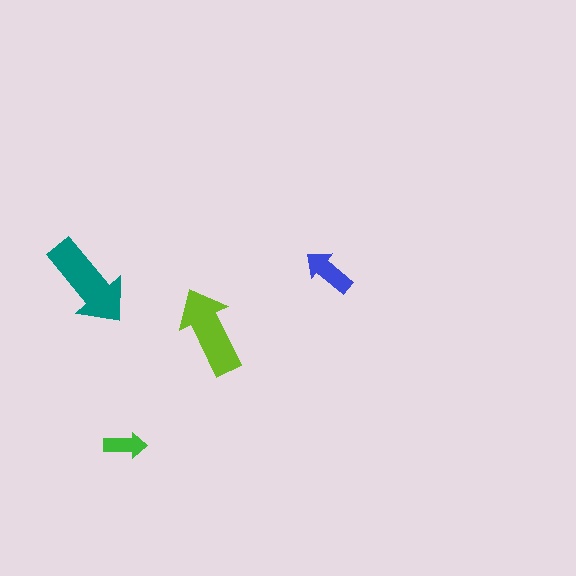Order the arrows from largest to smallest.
the teal one, the lime one, the blue one, the green one.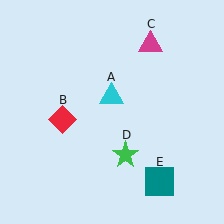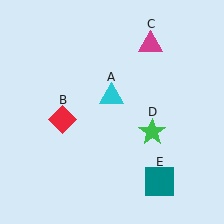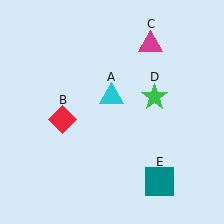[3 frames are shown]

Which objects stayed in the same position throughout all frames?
Cyan triangle (object A) and red diamond (object B) and magenta triangle (object C) and teal square (object E) remained stationary.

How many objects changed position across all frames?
1 object changed position: green star (object D).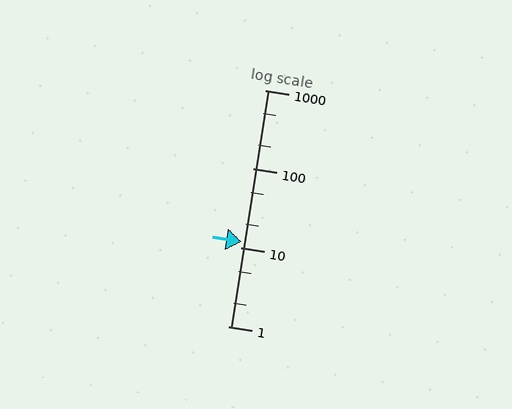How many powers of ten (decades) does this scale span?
The scale spans 3 decades, from 1 to 1000.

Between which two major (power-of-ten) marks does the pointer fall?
The pointer is between 10 and 100.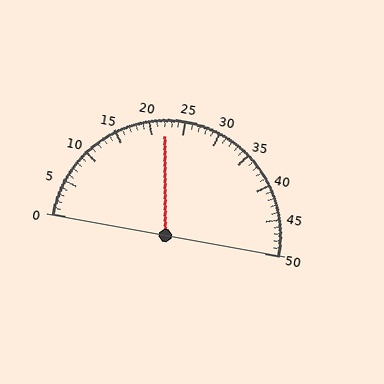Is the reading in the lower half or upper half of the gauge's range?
The reading is in the lower half of the range (0 to 50).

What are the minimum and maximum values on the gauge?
The gauge ranges from 0 to 50.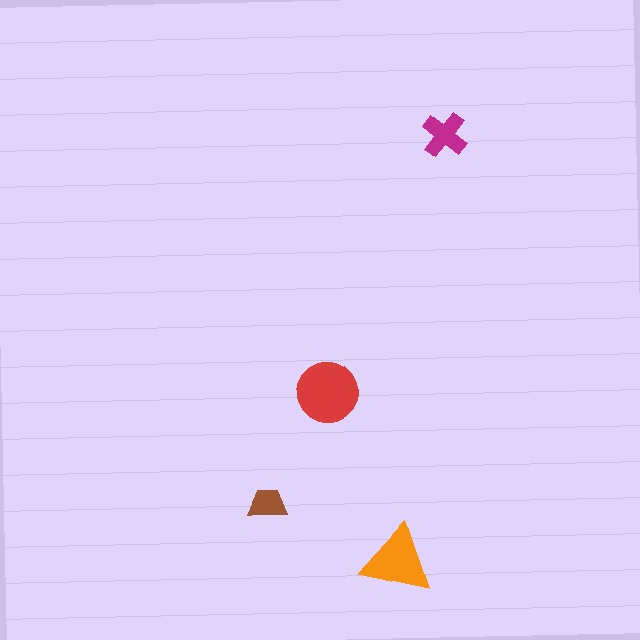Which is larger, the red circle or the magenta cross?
The red circle.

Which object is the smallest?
The brown trapezoid.